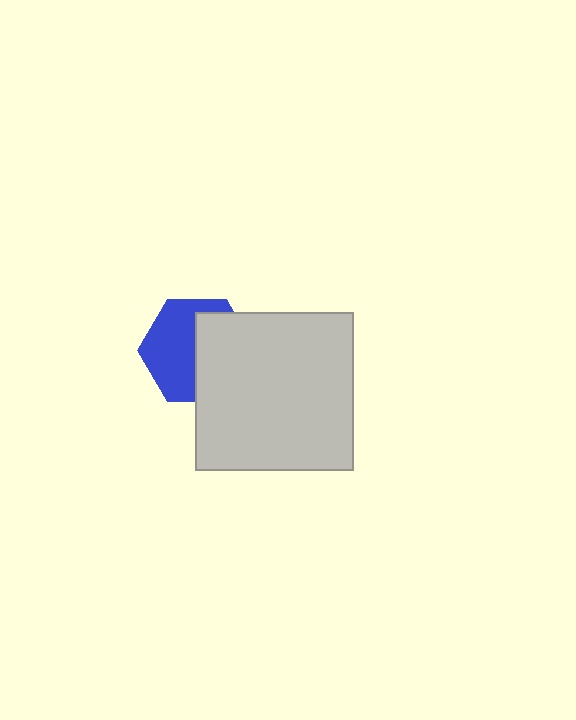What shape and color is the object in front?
The object in front is a light gray square.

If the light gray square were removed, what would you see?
You would see the complete blue hexagon.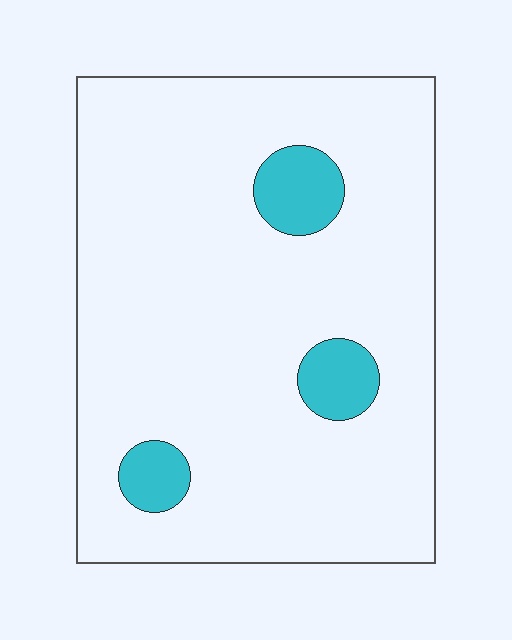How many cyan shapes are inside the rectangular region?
3.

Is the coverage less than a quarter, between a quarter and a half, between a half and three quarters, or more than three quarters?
Less than a quarter.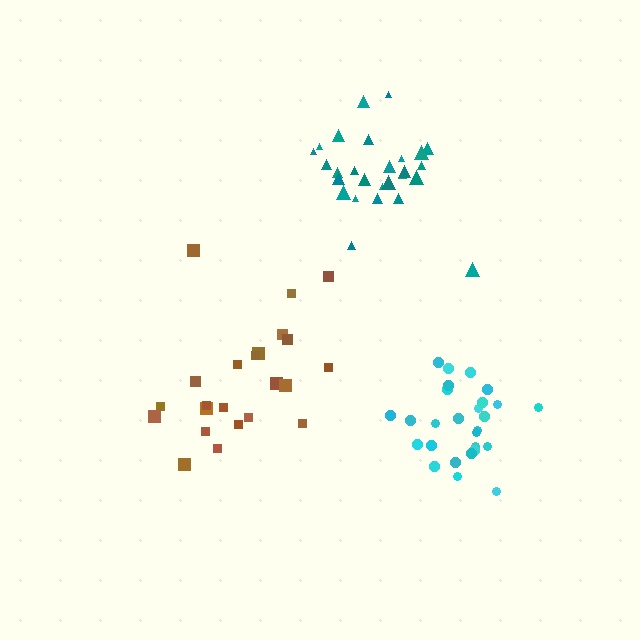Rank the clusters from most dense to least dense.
cyan, teal, brown.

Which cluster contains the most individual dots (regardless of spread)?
Teal (27).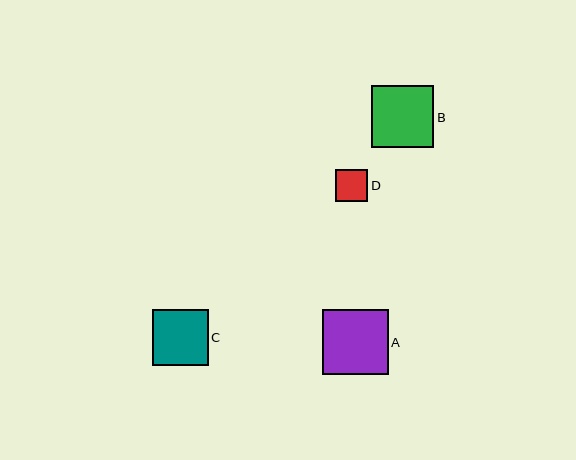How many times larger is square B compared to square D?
Square B is approximately 1.9 times the size of square D.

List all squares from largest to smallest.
From largest to smallest: A, B, C, D.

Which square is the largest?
Square A is the largest with a size of approximately 66 pixels.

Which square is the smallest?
Square D is the smallest with a size of approximately 32 pixels.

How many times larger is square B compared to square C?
Square B is approximately 1.1 times the size of square C.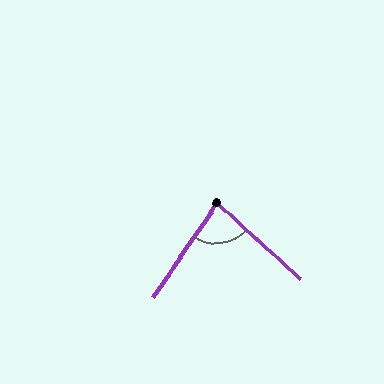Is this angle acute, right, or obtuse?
It is acute.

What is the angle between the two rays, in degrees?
Approximately 82 degrees.